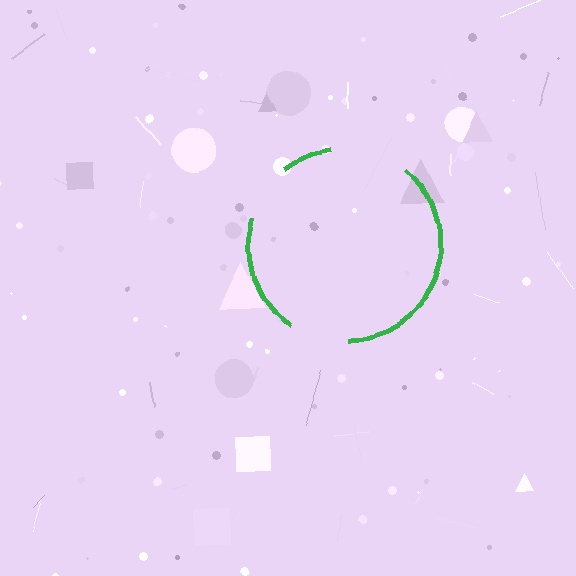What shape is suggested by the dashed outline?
The dashed outline suggests a circle.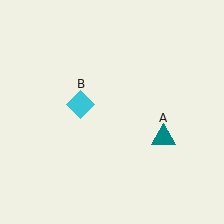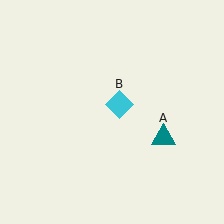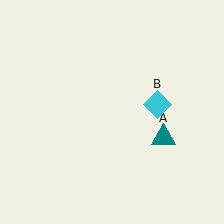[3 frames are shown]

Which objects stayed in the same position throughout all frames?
Teal triangle (object A) remained stationary.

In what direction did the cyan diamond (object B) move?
The cyan diamond (object B) moved right.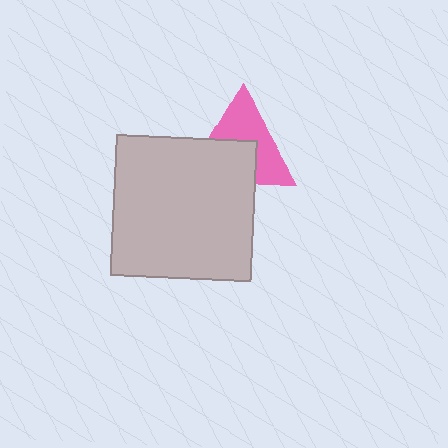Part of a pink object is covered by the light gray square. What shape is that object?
It is a triangle.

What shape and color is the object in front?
The object in front is a light gray square.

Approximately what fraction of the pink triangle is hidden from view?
Roughly 46% of the pink triangle is hidden behind the light gray square.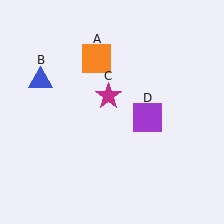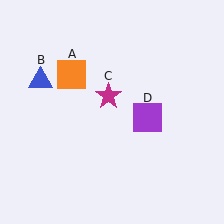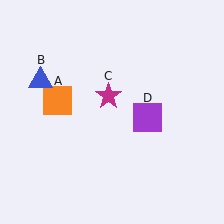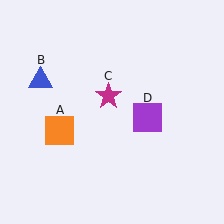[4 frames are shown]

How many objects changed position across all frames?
1 object changed position: orange square (object A).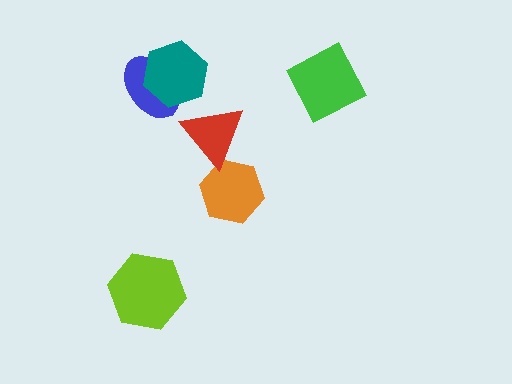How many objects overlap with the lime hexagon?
0 objects overlap with the lime hexagon.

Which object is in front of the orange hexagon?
The red triangle is in front of the orange hexagon.